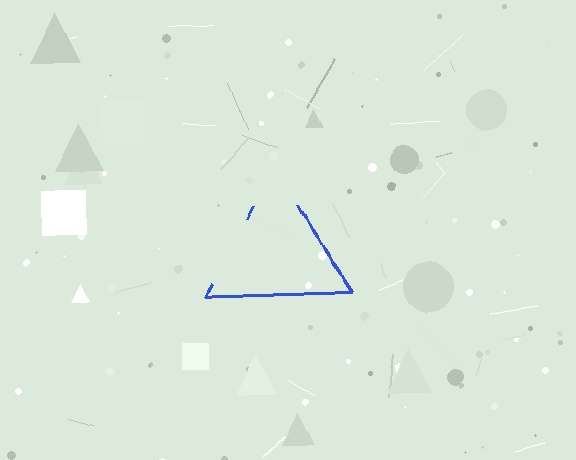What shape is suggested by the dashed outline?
The dashed outline suggests a triangle.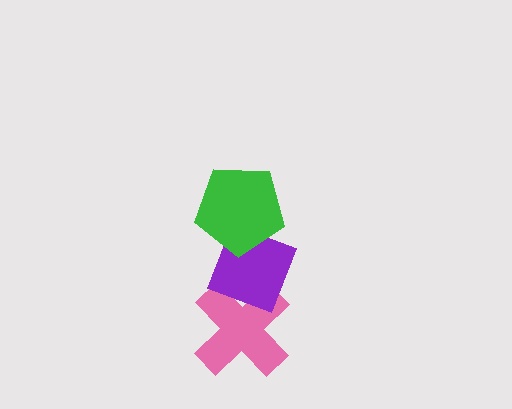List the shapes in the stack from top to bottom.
From top to bottom: the green pentagon, the purple diamond, the pink cross.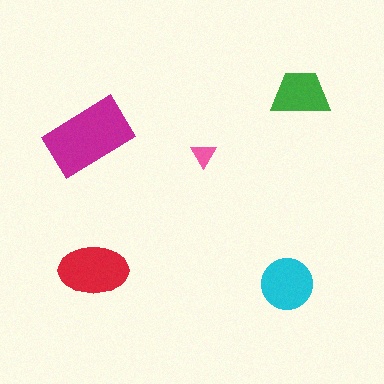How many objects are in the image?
There are 5 objects in the image.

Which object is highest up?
The green trapezoid is topmost.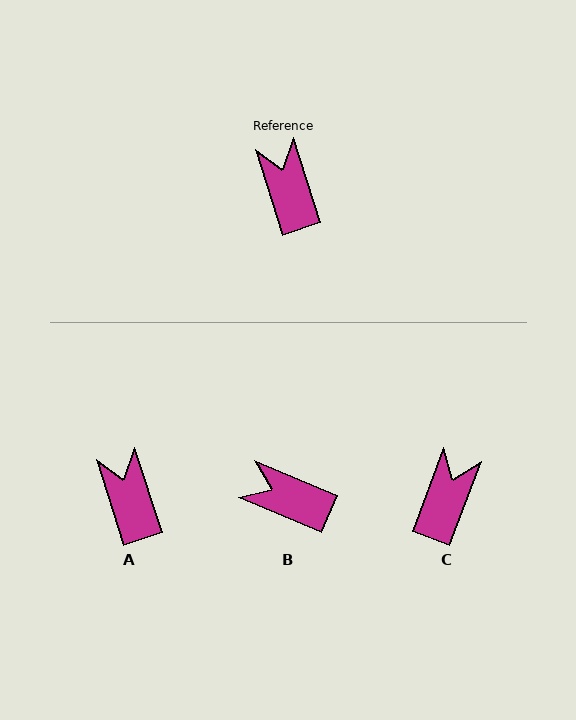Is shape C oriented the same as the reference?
No, it is off by about 38 degrees.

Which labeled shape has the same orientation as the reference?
A.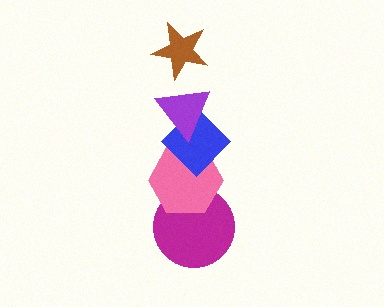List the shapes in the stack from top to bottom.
From top to bottom: the brown star, the purple triangle, the blue diamond, the pink hexagon, the magenta circle.